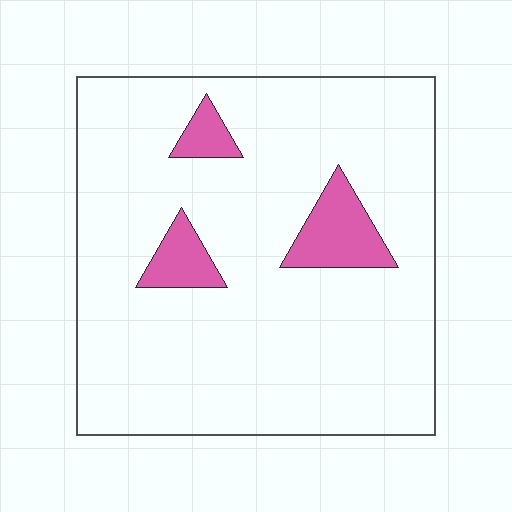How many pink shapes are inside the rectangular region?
3.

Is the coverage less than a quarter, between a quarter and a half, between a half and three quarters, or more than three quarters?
Less than a quarter.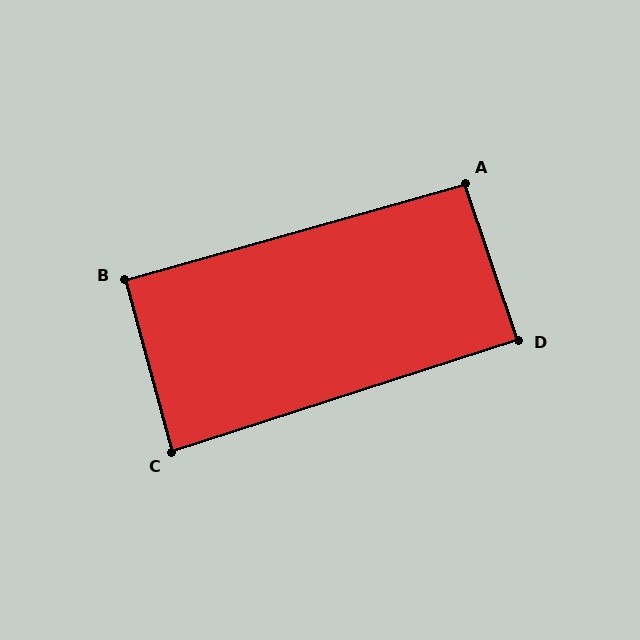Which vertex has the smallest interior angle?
C, at approximately 87 degrees.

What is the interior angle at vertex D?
Approximately 89 degrees (approximately right).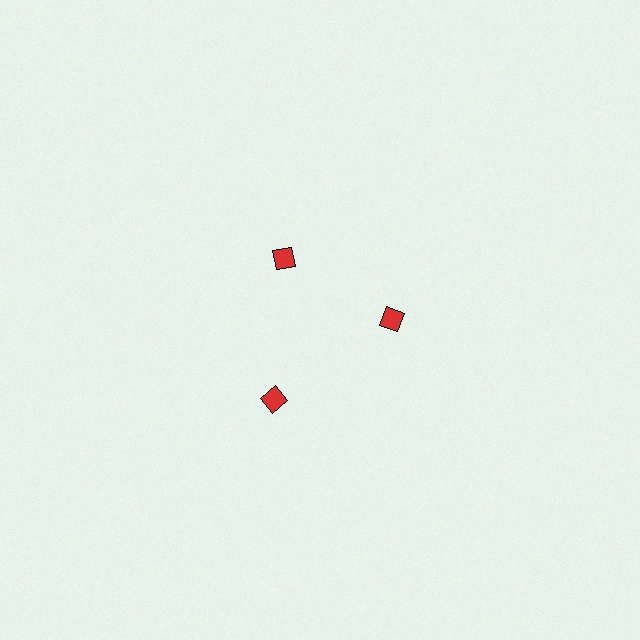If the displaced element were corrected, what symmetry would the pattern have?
It would have 3-fold rotational symmetry — the pattern would map onto itself every 120 degrees.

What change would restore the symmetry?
The symmetry would be restored by moving it inward, back onto the ring so that all 3 diamonds sit at equal angles and equal distance from the center.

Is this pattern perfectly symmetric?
No. The 3 red diamonds are arranged in a ring, but one element near the 7 o'clock position is pushed outward from the center, breaking the 3-fold rotational symmetry.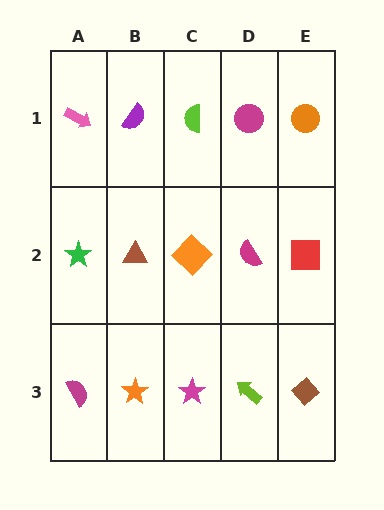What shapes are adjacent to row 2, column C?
A lime semicircle (row 1, column C), a magenta star (row 3, column C), a brown triangle (row 2, column B), a magenta semicircle (row 2, column D).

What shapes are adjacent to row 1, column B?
A brown triangle (row 2, column B), a pink arrow (row 1, column A), a lime semicircle (row 1, column C).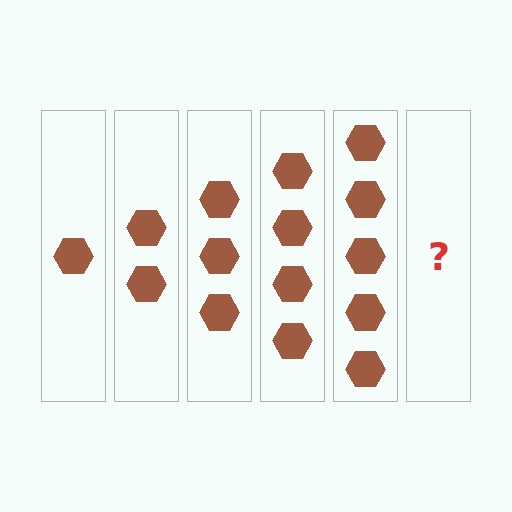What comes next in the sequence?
The next element should be 6 hexagons.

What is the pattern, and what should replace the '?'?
The pattern is that each step adds one more hexagon. The '?' should be 6 hexagons.